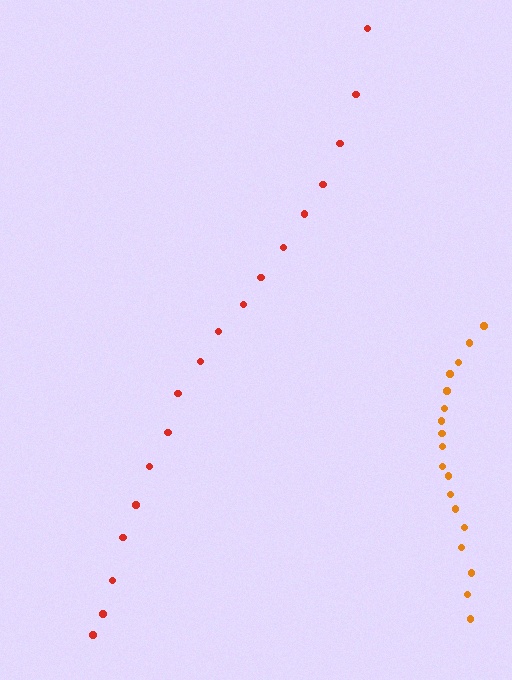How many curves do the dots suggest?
There are 2 distinct paths.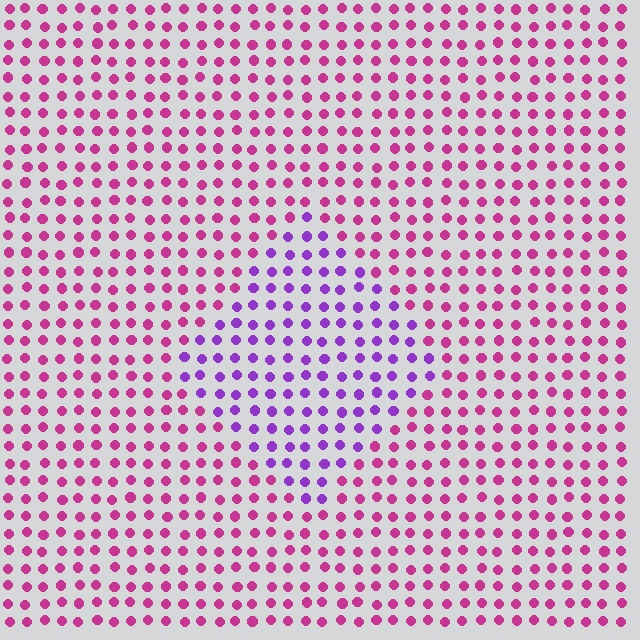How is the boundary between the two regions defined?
The boundary is defined purely by a slight shift in hue (about 44 degrees). Spacing, size, and orientation are identical on both sides.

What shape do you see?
I see a diamond.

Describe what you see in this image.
The image is filled with small magenta elements in a uniform arrangement. A diamond-shaped region is visible where the elements are tinted to a slightly different hue, forming a subtle color boundary.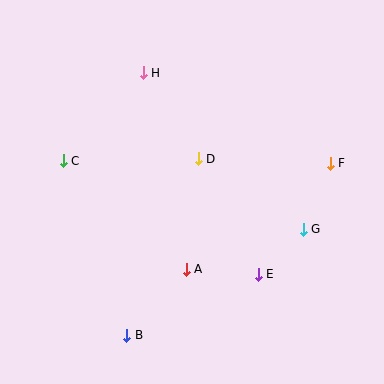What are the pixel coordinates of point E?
Point E is at (258, 274).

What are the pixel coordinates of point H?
Point H is at (143, 73).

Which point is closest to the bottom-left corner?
Point B is closest to the bottom-left corner.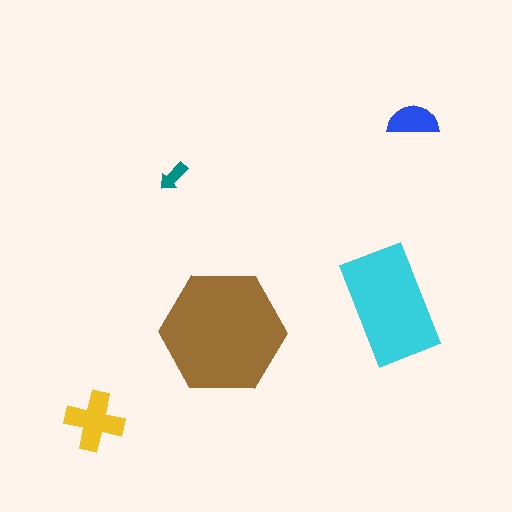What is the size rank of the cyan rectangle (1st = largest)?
2nd.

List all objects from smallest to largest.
The teal arrow, the blue semicircle, the yellow cross, the cyan rectangle, the brown hexagon.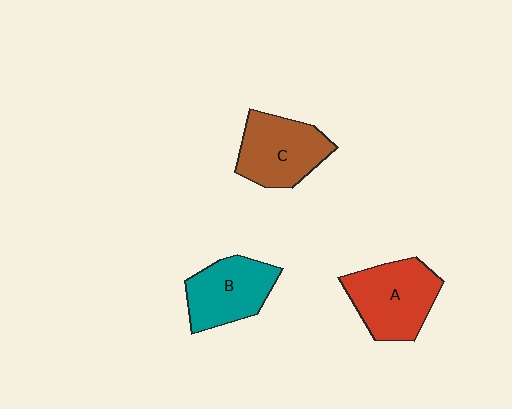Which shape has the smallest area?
Shape B (teal).